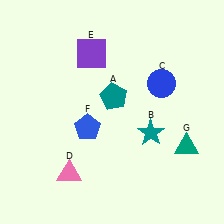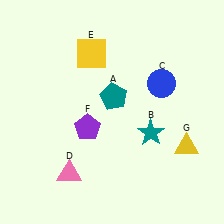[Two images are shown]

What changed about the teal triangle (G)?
In Image 1, G is teal. In Image 2, it changed to yellow.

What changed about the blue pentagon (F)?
In Image 1, F is blue. In Image 2, it changed to purple.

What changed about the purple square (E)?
In Image 1, E is purple. In Image 2, it changed to yellow.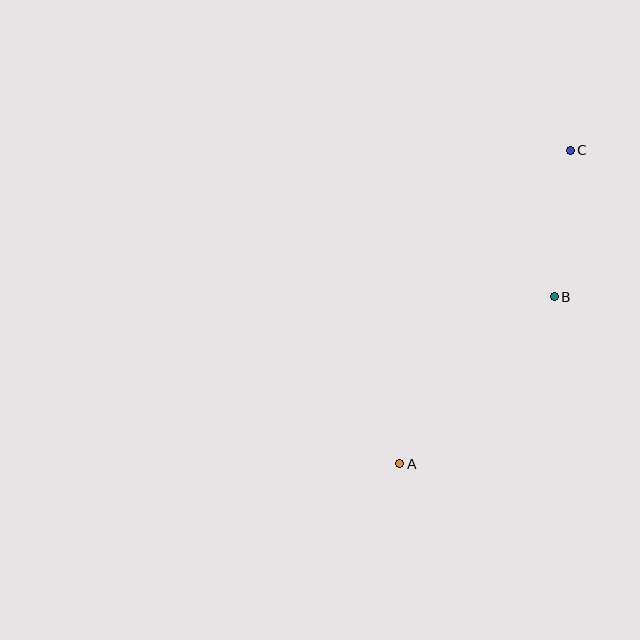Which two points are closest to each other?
Points B and C are closest to each other.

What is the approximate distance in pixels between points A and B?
The distance between A and B is approximately 228 pixels.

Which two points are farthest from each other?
Points A and C are farthest from each other.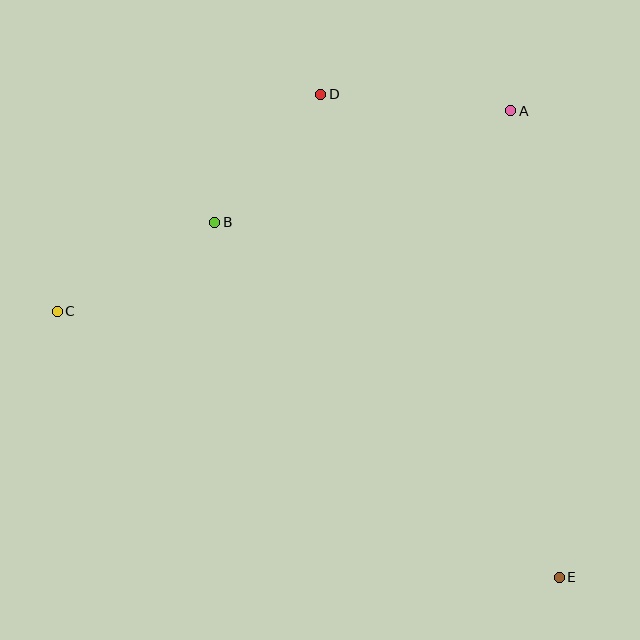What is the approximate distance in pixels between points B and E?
The distance between B and E is approximately 495 pixels.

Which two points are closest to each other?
Points B and D are closest to each other.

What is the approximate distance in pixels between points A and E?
The distance between A and E is approximately 469 pixels.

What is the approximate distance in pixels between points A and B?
The distance between A and B is approximately 316 pixels.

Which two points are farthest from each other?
Points C and E are farthest from each other.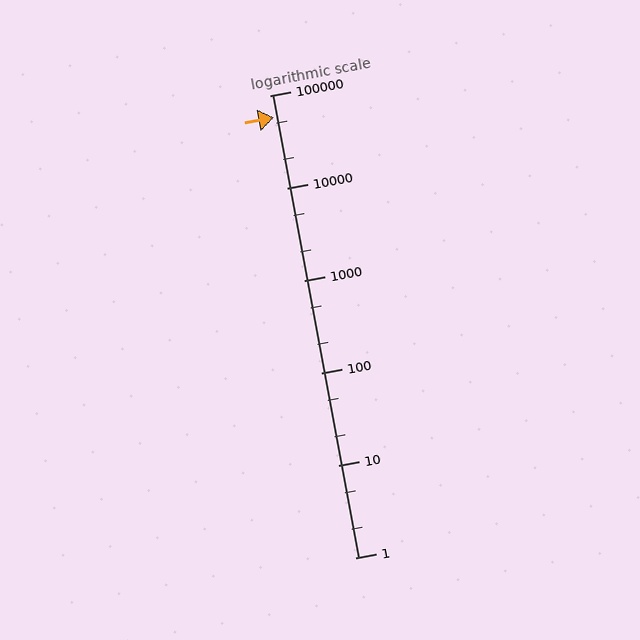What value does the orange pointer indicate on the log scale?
The pointer indicates approximately 57000.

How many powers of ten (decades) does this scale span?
The scale spans 5 decades, from 1 to 100000.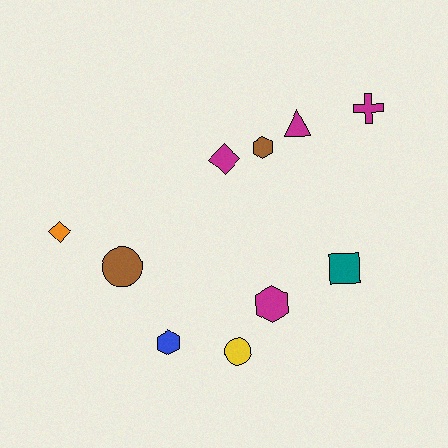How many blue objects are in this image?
There is 1 blue object.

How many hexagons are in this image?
There are 3 hexagons.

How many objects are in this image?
There are 10 objects.